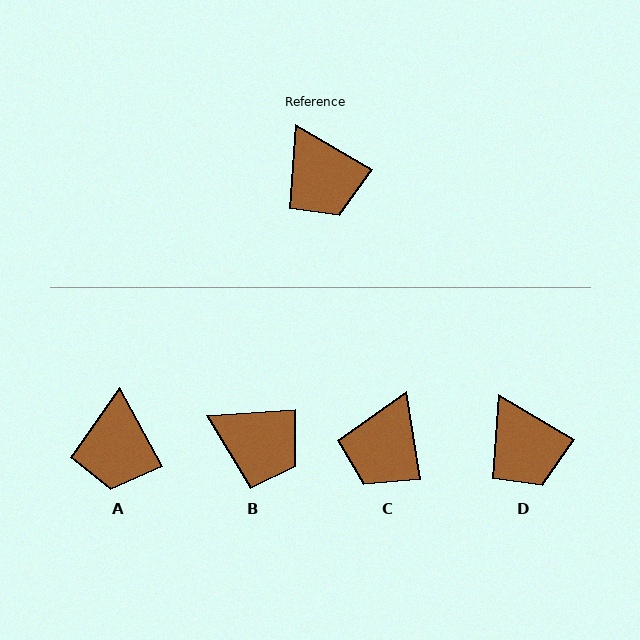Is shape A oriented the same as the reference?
No, it is off by about 31 degrees.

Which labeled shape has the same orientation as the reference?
D.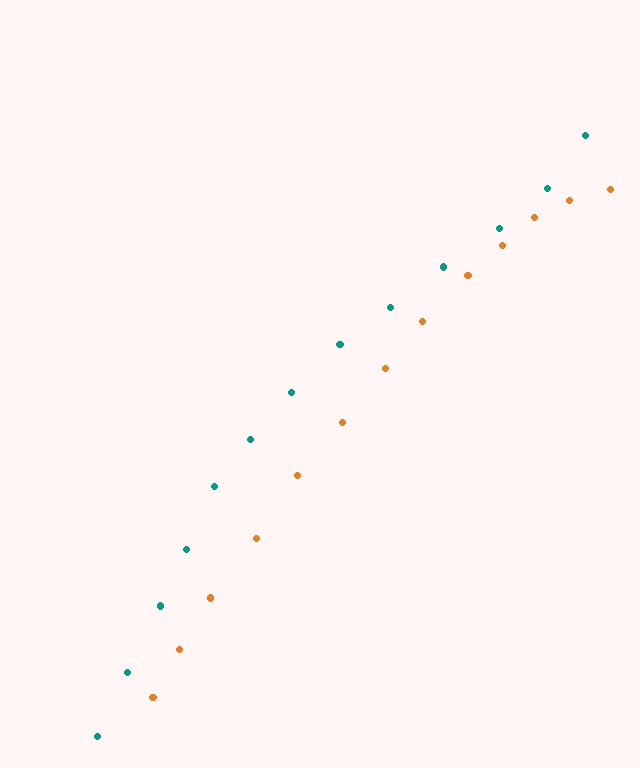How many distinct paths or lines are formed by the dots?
There are 2 distinct paths.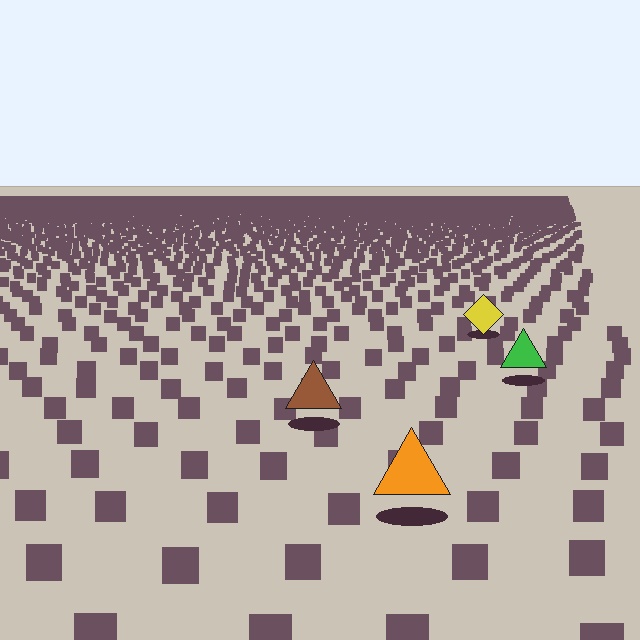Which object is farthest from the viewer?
The yellow diamond is farthest from the viewer. It appears smaller and the ground texture around it is denser.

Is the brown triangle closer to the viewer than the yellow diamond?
Yes. The brown triangle is closer — you can tell from the texture gradient: the ground texture is coarser near it.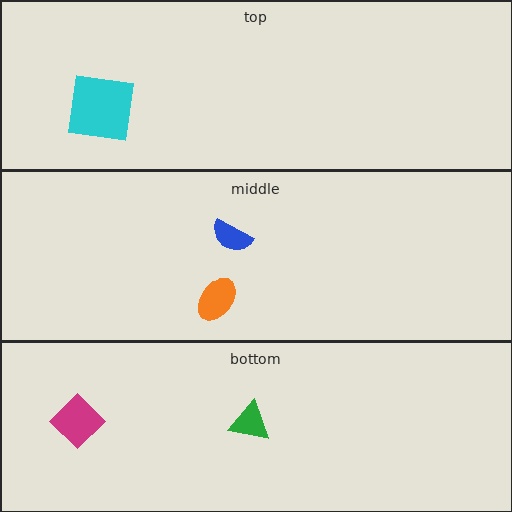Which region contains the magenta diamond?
The bottom region.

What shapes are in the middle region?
The orange ellipse, the blue semicircle.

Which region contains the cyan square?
The top region.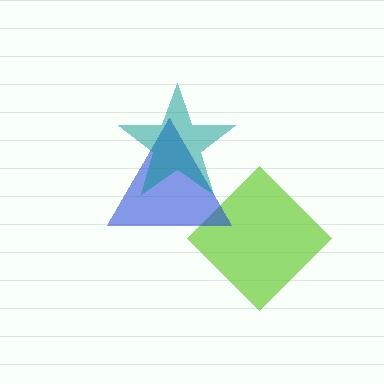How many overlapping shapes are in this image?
There are 3 overlapping shapes in the image.